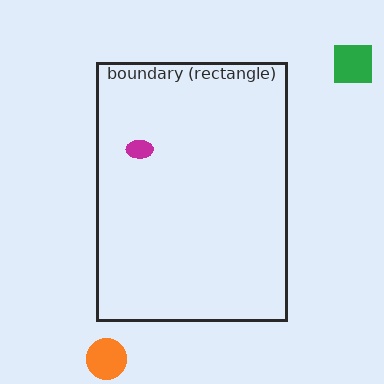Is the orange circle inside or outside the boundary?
Outside.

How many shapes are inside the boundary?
1 inside, 2 outside.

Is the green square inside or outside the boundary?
Outside.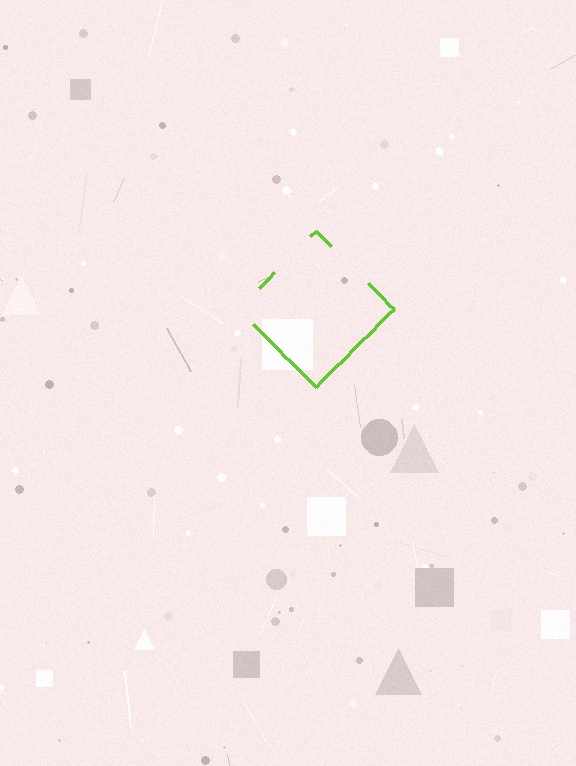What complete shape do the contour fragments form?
The contour fragments form a diamond.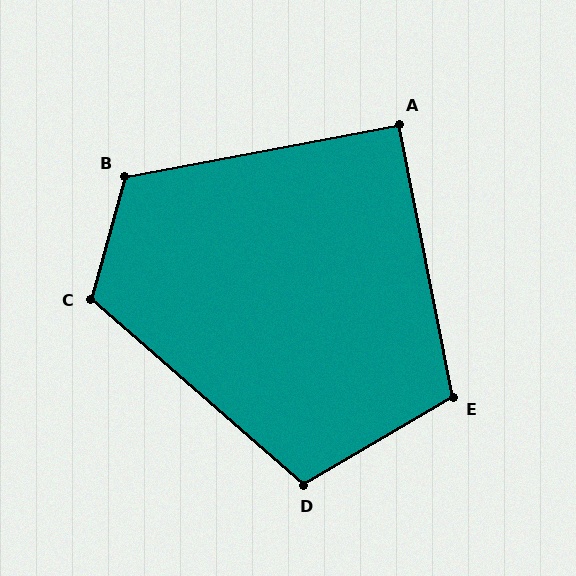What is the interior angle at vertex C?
Approximately 116 degrees (obtuse).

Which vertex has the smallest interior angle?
A, at approximately 90 degrees.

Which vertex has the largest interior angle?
B, at approximately 116 degrees.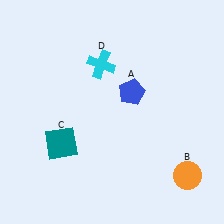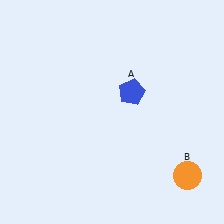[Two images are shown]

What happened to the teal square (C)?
The teal square (C) was removed in Image 2. It was in the bottom-left area of Image 1.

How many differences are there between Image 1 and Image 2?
There are 2 differences between the two images.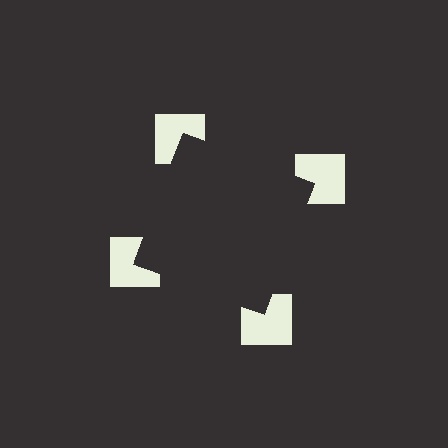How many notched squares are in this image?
There are 4 — one at each vertex of the illusory square.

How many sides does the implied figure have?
4 sides.